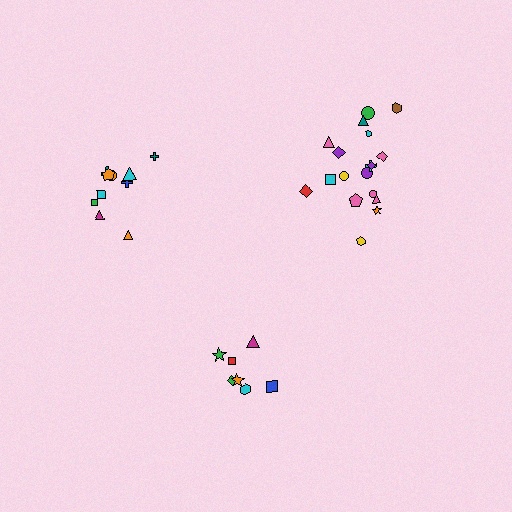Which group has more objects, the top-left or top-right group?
The top-right group.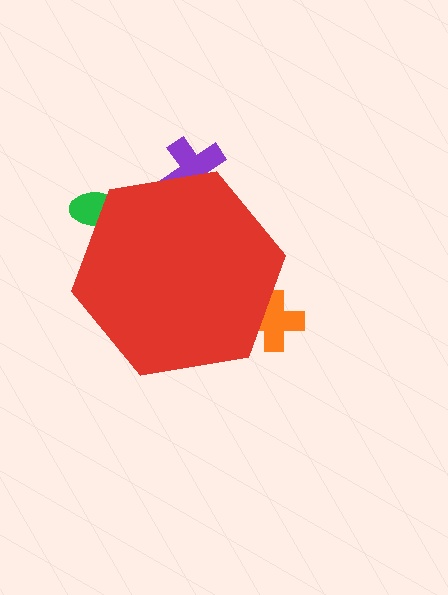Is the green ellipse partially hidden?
Yes, the green ellipse is partially hidden behind the red hexagon.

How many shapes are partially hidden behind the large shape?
3 shapes are partially hidden.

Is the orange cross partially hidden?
Yes, the orange cross is partially hidden behind the red hexagon.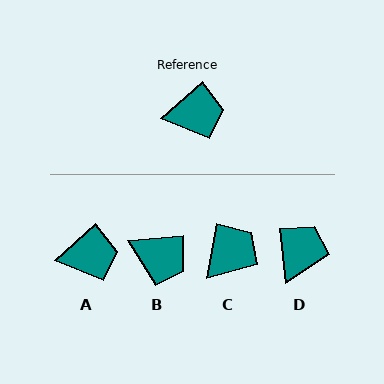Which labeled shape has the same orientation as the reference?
A.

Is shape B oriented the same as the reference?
No, it is off by about 36 degrees.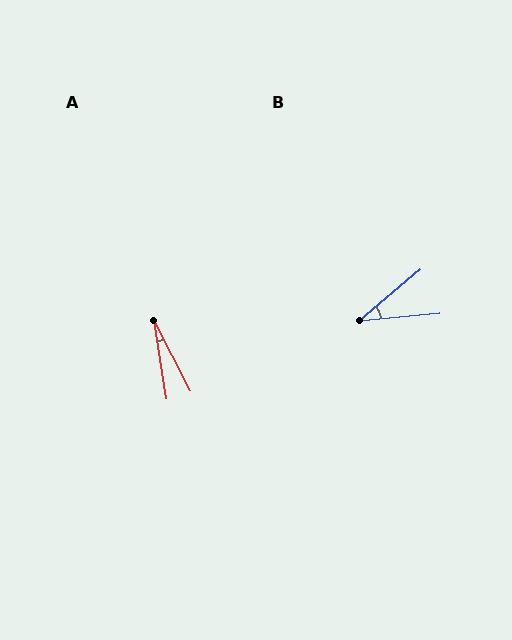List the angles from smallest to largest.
A (18°), B (35°).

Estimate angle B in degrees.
Approximately 35 degrees.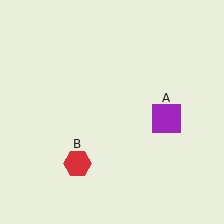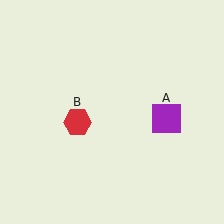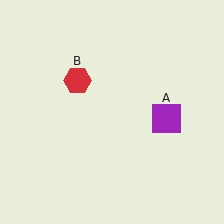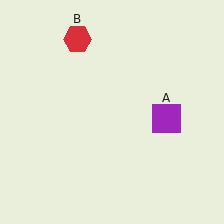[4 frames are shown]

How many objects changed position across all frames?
1 object changed position: red hexagon (object B).